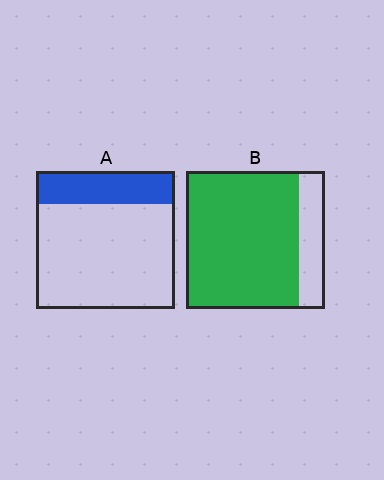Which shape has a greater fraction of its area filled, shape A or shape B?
Shape B.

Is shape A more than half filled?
No.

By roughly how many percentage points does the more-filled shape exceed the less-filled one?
By roughly 55 percentage points (B over A).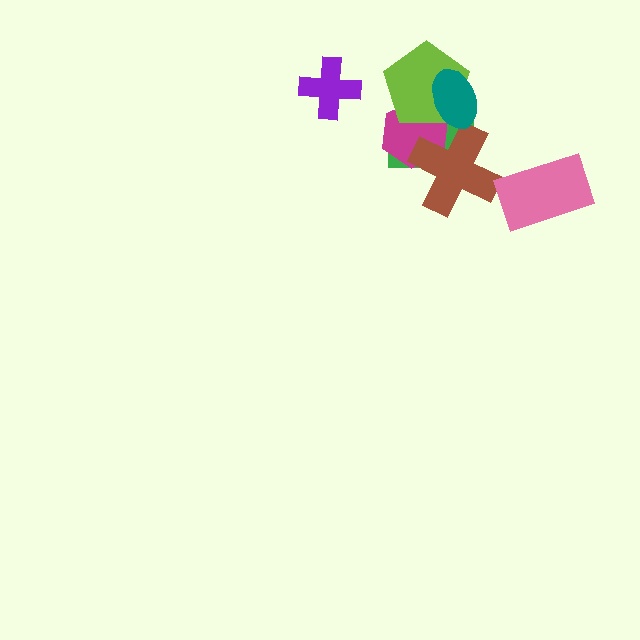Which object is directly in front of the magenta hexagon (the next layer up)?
The brown cross is directly in front of the magenta hexagon.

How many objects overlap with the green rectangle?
4 objects overlap with the green rectangle.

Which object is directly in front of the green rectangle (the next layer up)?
The magenta hexagon is directly in front of the green rectangle.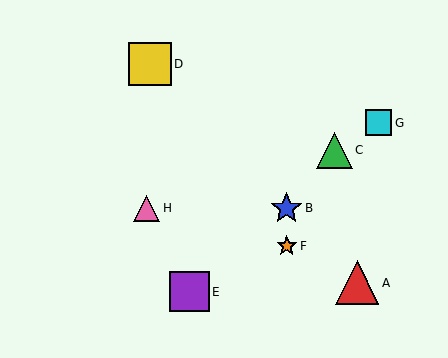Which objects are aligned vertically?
Objects B, F are aligned vertically.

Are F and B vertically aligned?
Yes, both are at x≈287.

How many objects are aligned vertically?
2 objects (B, F) are aligned vertically.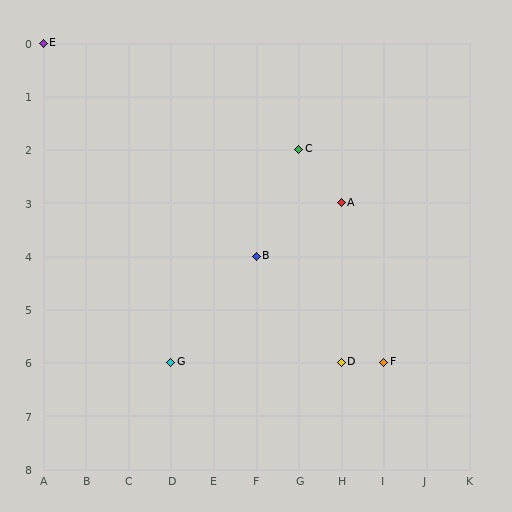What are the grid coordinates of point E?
Point E is at grid coordinates (A, 0).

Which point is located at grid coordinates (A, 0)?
Point E is at (A, 0).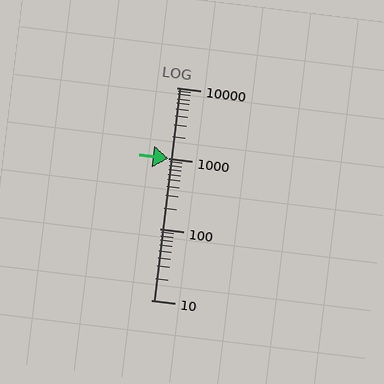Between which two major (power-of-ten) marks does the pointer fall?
The pointer is between 1000 and 10000.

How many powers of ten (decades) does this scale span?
The scale spans 3 decades, from 10 to 10000.